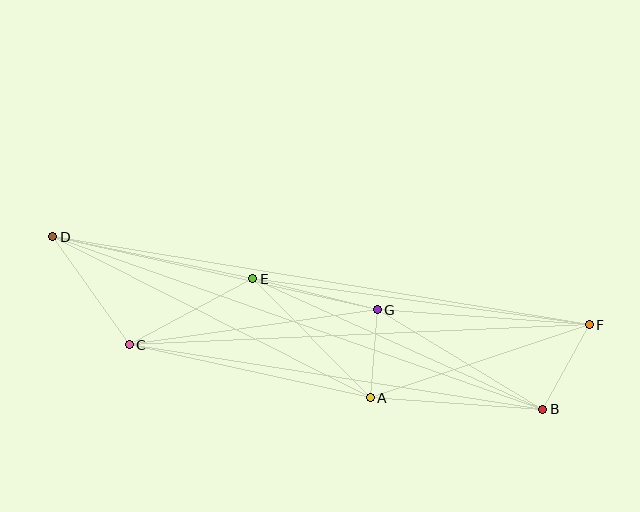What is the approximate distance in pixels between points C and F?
The distance between C and F is approximately 461 pixels.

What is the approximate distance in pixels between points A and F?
The distance between A and F is approximately 231 pixels.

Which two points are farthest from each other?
Points D and F are farthest from each other.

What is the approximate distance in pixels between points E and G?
The distance between E and G is approximately 128 pixels.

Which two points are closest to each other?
Points A and G are closest to each other.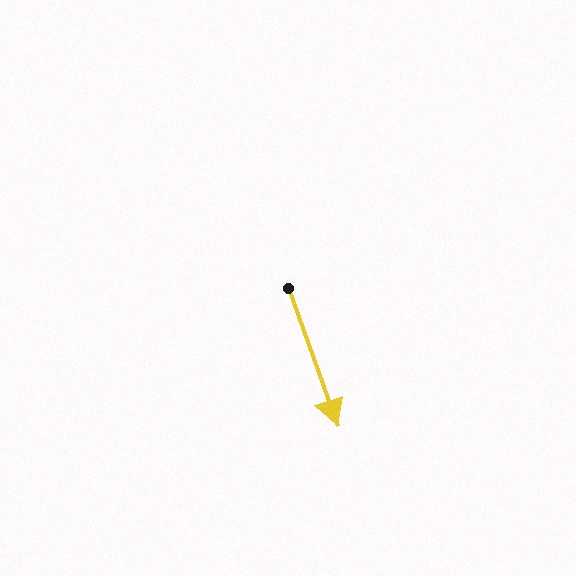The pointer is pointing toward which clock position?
Roughly 5 o'clock.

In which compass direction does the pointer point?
South.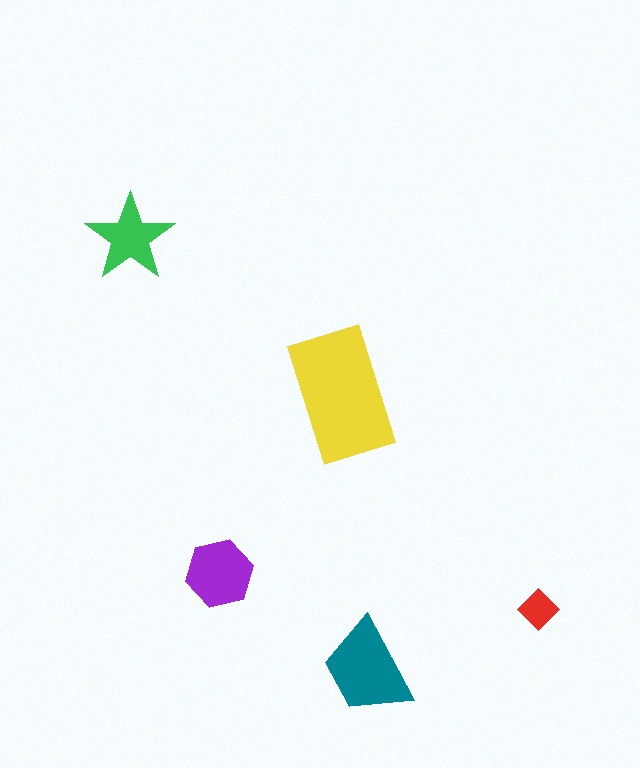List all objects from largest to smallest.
The yellow rectangle, the teal trapezoid, the purple hexagon, the green star, the red diamond.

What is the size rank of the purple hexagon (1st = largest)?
3rd.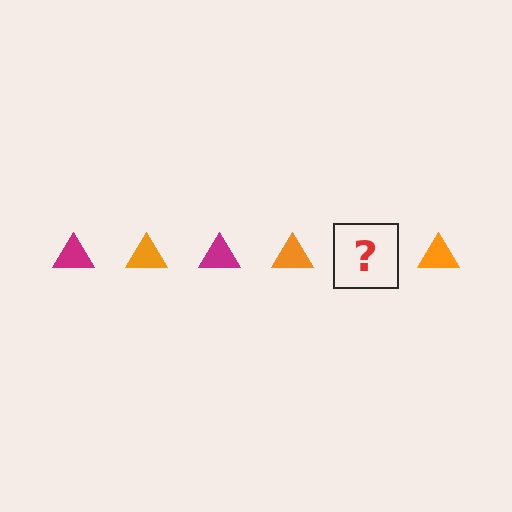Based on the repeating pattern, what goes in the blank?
The blank should be a magenta triangle.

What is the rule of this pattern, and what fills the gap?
The rule is that the pattern cycles through magenta, orange triangles. The gap should be filled with a magenta triangle.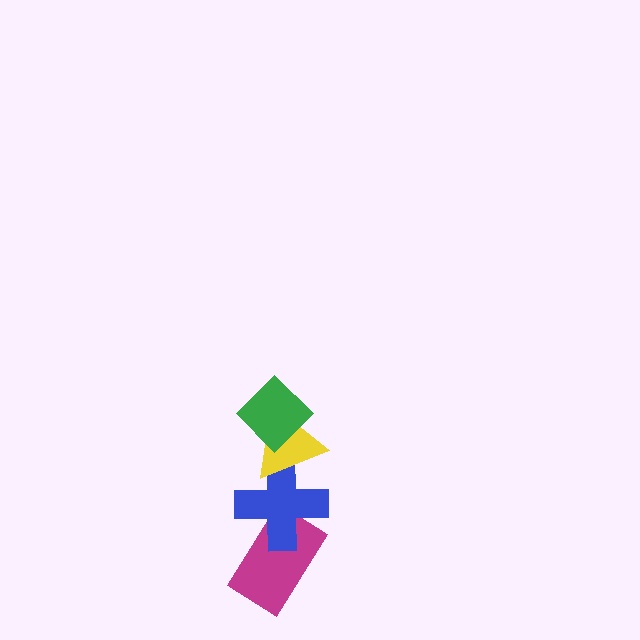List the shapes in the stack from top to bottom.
From top to bottom: the green diamond, the yellow triangle, the blue cross, the magenta rectangle.